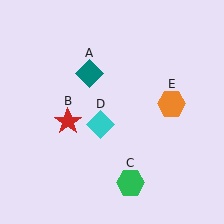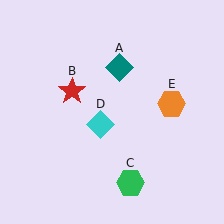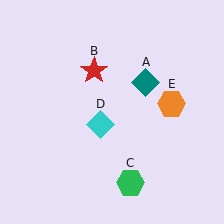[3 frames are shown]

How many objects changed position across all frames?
2 objects changed position: teal diamond (object A), red star (object B).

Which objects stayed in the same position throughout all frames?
Green hexagon (object C) and cyan diamond (object D) and orange hexagon (object E) remained stationary.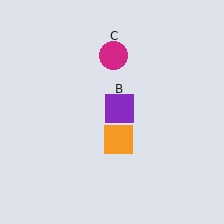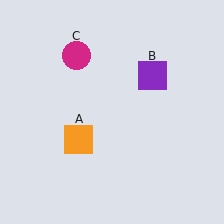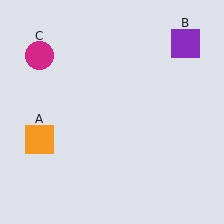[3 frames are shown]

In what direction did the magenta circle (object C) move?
The magenta circle (object C) moved left.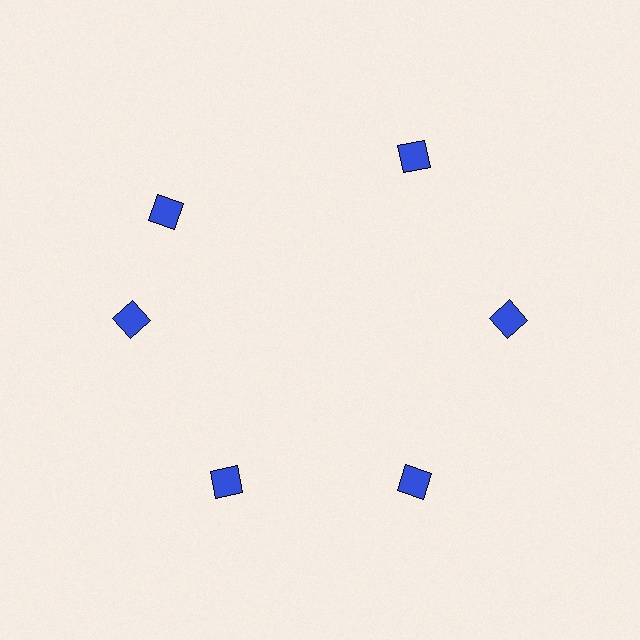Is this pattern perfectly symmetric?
No. The 6 blue diamonds are arranged in a ring, but one element near the 11 o'clock position is rotated out of alignment along the ring, breaking the 6-fold rotational symmetry.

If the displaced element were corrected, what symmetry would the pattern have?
It would have 6-fold rotational symmetry — the pattern would map onto itself every 60 degrees.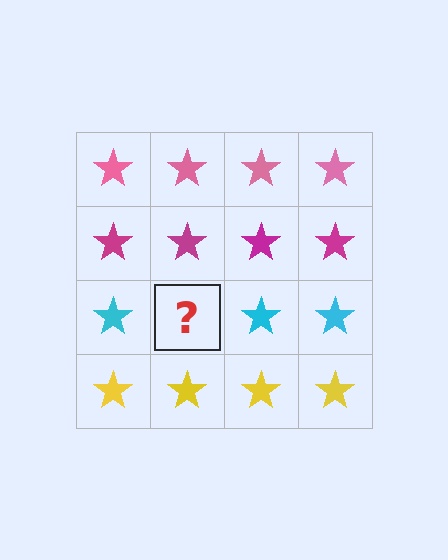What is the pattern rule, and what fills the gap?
The rule is that each row has a consistent color. The gap should be filled with a cyan star.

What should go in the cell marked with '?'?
The missing cell should contain a cyan star.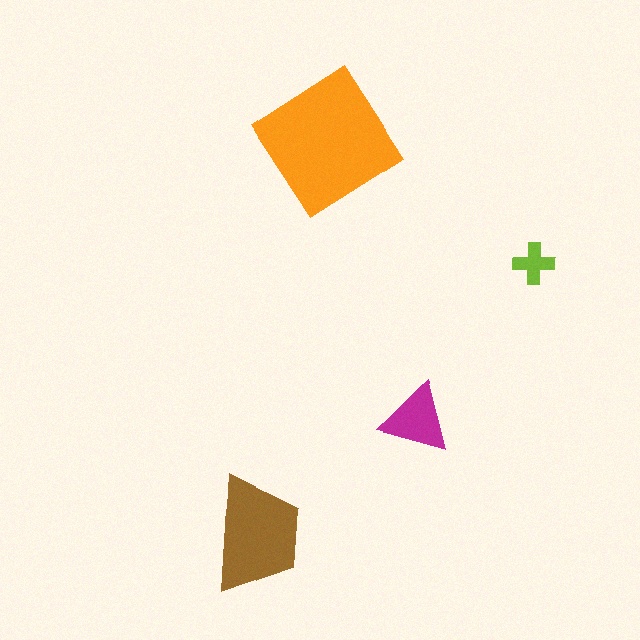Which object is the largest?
The orange diamond.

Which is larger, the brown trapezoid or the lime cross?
The brown trapezoid.